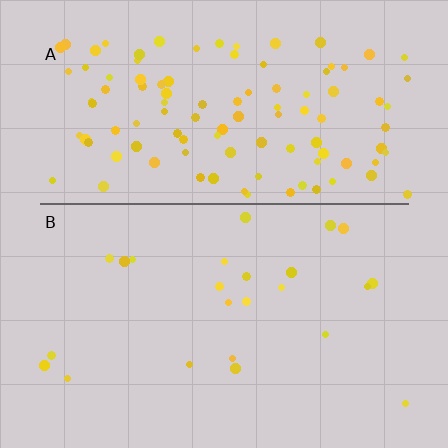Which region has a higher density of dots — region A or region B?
A (the top).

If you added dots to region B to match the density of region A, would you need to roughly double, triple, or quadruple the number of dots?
Approximately quadruple.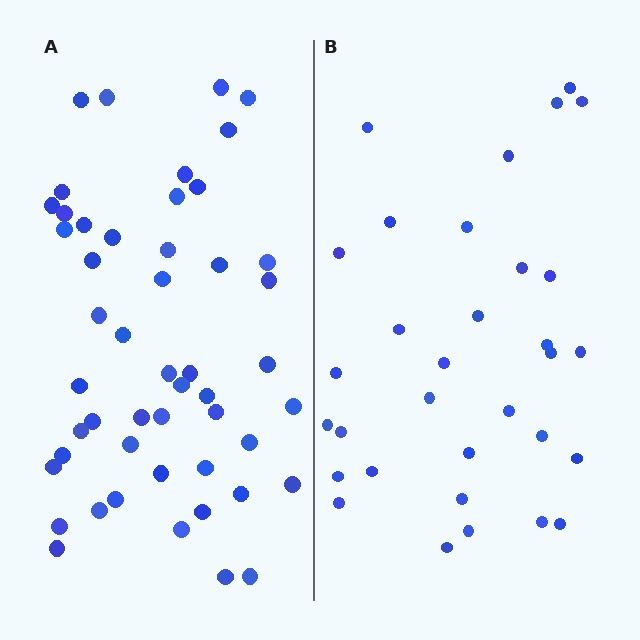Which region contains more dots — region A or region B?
Region A (the left region) has more dots.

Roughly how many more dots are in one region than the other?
Region A has approximately 20 more dots than region B.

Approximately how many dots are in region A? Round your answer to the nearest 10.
About 50 dots.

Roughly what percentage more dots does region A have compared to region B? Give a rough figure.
About 55% more.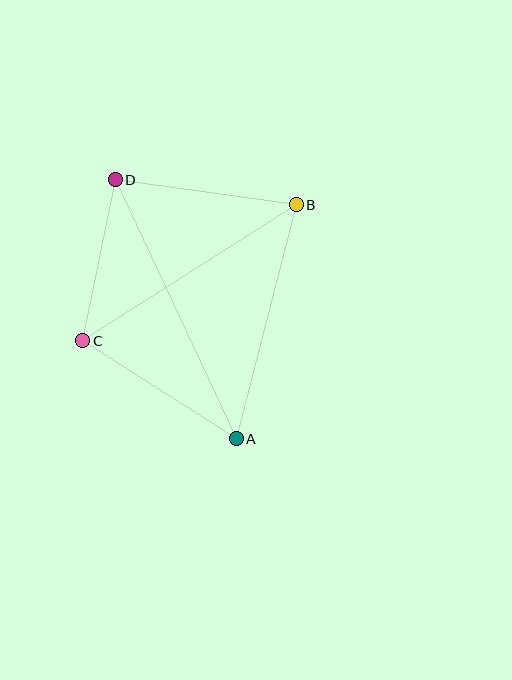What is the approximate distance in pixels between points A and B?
The distance between A and B is approximately 241 pixels.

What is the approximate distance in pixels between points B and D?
The distance between B and D is approximately 183 pixels.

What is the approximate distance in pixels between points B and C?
The distance between B and C is approximately 253 pixels.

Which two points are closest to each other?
Points C and D are closest to each other.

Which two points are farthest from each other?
Points A and D are farthest from each other.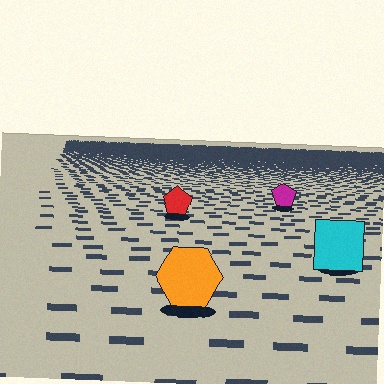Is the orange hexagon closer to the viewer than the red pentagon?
Yes. The orange hexagon is closer — you can tell from the texture gradient: the ground texture is coarser near it.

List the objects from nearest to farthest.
From nearest to farthest: the orange hexagon, the cyan square, the red pentagon, the magenta pentagon.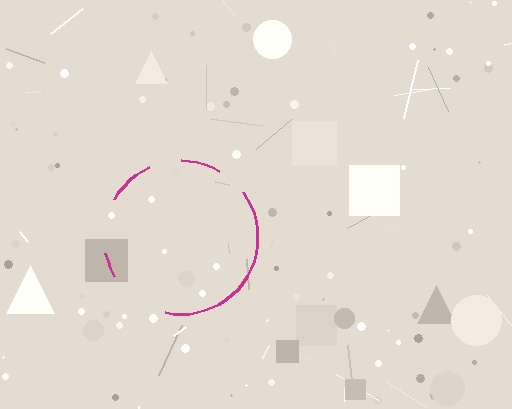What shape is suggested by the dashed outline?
The dashed outline suggests a circle.